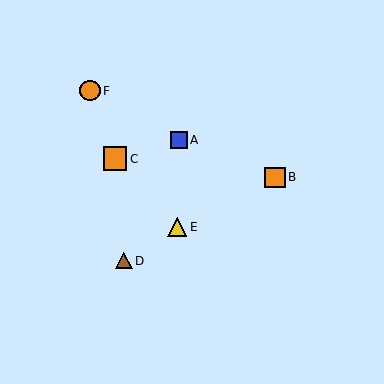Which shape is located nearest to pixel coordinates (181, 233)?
The yellow triangle (labeled E) at (177, 227) is nearest to that location.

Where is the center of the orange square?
The center of the orange square is at (115, 159).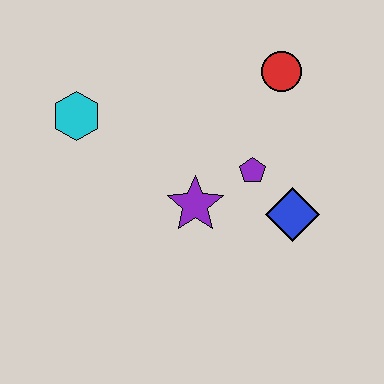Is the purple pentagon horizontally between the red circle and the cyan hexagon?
Yes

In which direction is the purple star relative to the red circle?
The purple star is below the red circle.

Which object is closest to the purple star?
The purple pentagon is closest to the purple star.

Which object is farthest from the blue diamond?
The cyan hexagon is farthest from the blue diamond.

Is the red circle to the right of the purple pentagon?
Yes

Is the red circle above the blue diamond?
Yes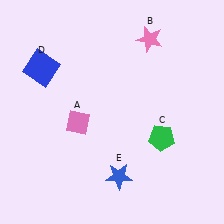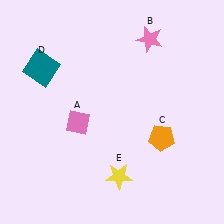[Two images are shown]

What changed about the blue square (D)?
In Image 1, D is blue. In Image 2, it changed to teal.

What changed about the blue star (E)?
In Image 1, E is blue. In Image 2, it changed to yellow.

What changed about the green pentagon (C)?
In Image 1, C is green. In Image 2, it changed to orange.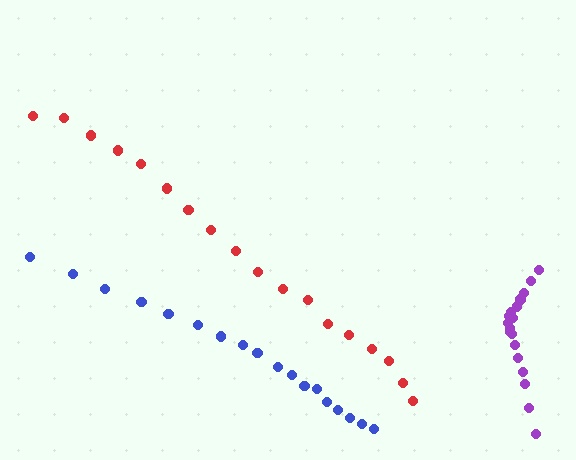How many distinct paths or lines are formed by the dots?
There are 3 distinct paths.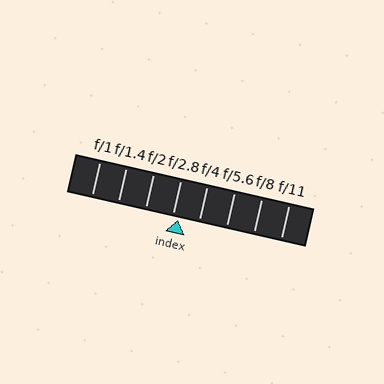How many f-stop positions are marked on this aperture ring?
There are 8 f-stop positions marked.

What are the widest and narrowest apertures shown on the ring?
The widest aperture shown is f/1 and the narrowest is f/11.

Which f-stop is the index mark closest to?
The index mark is closest to f/2.8.